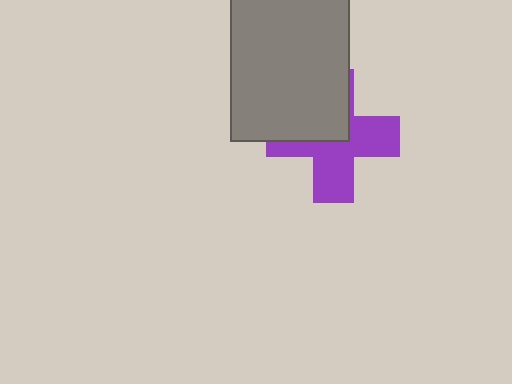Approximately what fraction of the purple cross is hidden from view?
Roughly 41% of the purple cross is hidden behind the gray rectangle.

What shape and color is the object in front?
The object in front is a gray rectangle.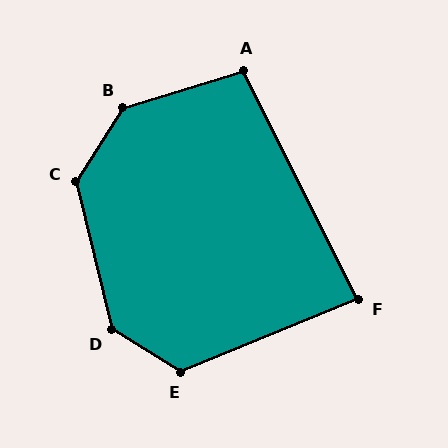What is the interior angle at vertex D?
Approximately 135 degrees (obtuse).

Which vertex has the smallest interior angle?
F, at approximately 85 degrees.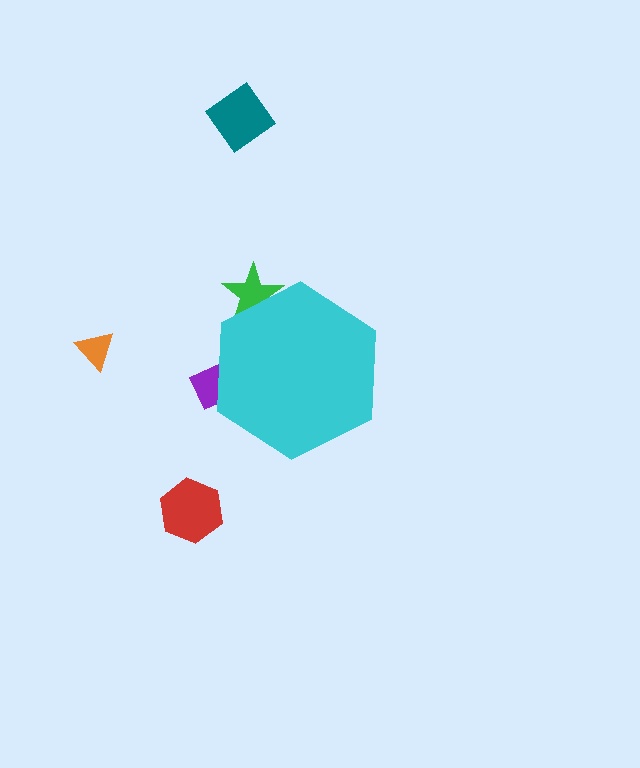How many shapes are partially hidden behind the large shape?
2 shapes are partially hidden.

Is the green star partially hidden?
Yes, the green star is partially hidden behind the cyan hexagon.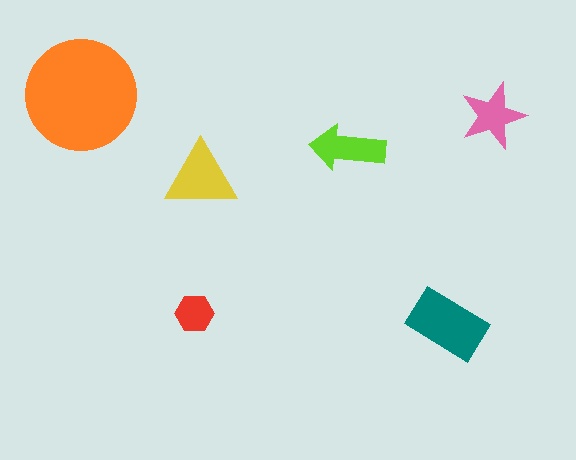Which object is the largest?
The orange circle.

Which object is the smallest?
The red hexagon.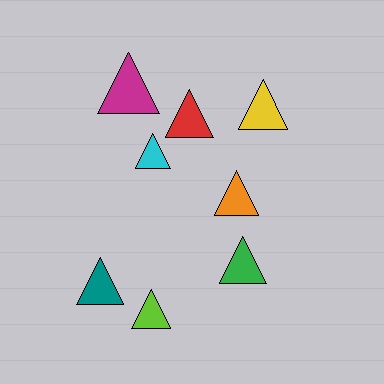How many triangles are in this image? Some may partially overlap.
There are 8 triangles.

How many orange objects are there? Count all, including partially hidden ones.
There is 1 orange object.